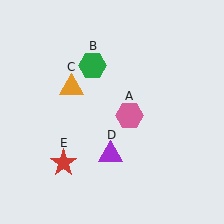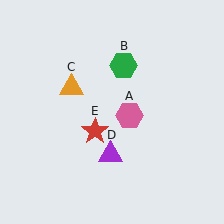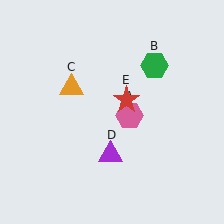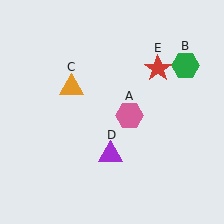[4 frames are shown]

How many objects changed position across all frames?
2 objects changed position: green hexagon (object B), red star (object E).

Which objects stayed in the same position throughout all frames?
Pink hexagon (object A) and orange triangle (object C) and purple triangle (object D) remained stationary.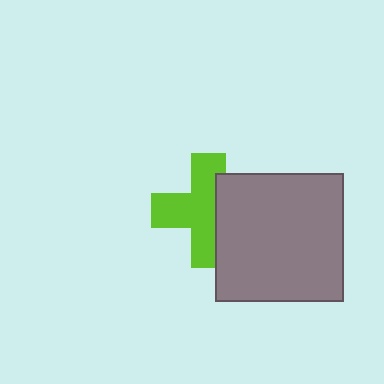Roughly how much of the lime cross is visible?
Most of it is visible (roughly 65%).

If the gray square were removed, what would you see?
You would see the complete lime cross.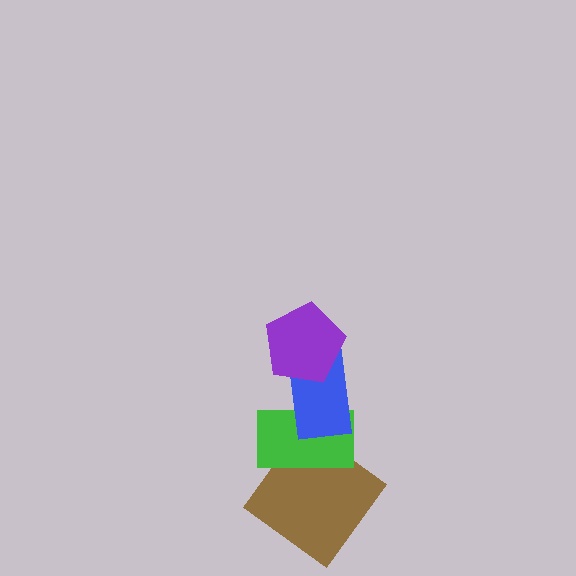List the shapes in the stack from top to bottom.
From top to bottom: the purple pentagon, the blue rectangle, the green rectangle, the brown diamond.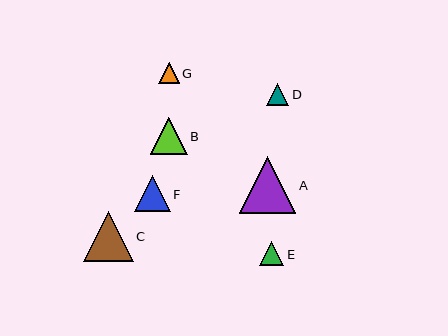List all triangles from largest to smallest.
From largest to smallest: A, C, B, F, E, D, G.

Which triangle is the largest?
Triangle A is the largest with a size of approximately 56 pixels.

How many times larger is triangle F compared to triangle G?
Triangle F is approximately 1.7 times the size of triangle G.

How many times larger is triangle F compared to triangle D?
Triangle F is approximately 1.6 times the size of triangle D.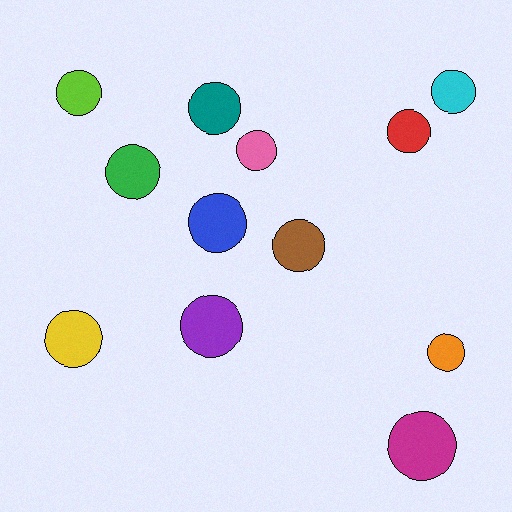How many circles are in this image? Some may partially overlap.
There are 12 circles.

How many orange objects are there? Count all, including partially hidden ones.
There is 1 orange object.